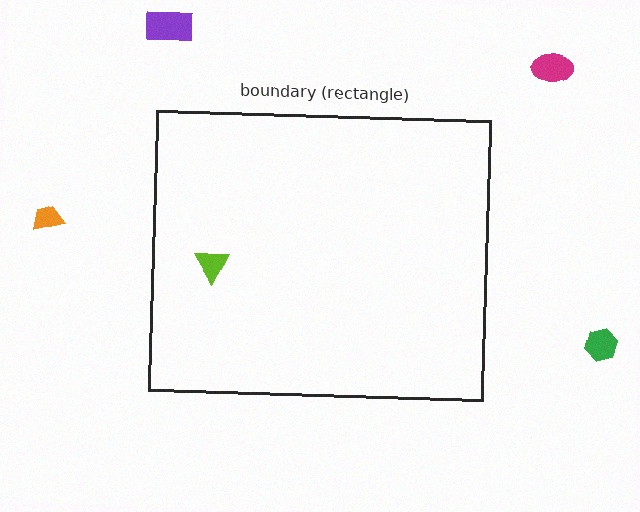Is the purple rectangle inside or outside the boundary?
Outside.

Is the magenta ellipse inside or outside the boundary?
Outside.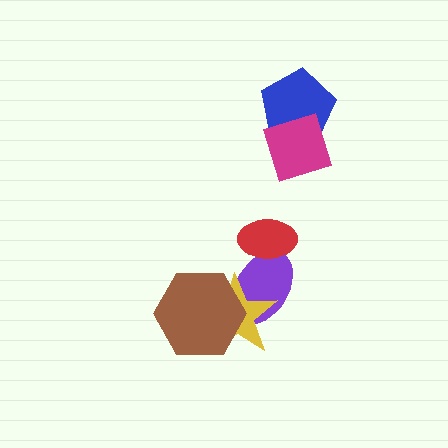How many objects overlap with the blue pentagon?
1 object overlaps with the blue pentagon.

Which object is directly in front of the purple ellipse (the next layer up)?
The yellow star is directly in front of the purple ellipse.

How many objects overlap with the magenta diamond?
1 object overlaps with the magenta diamond.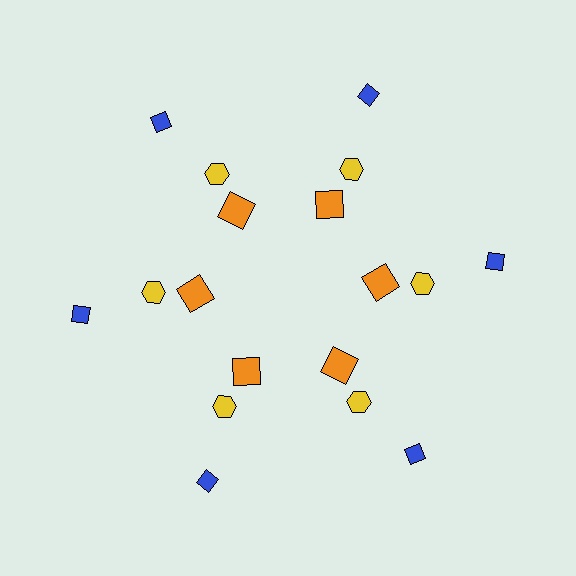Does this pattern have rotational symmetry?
Yes, this pattern has 6-fold rotational symmetry. It looks the same after rotating 60 degrees around the center.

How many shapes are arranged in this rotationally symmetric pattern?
There are 18 shapes, arranged in 6 groups of 3.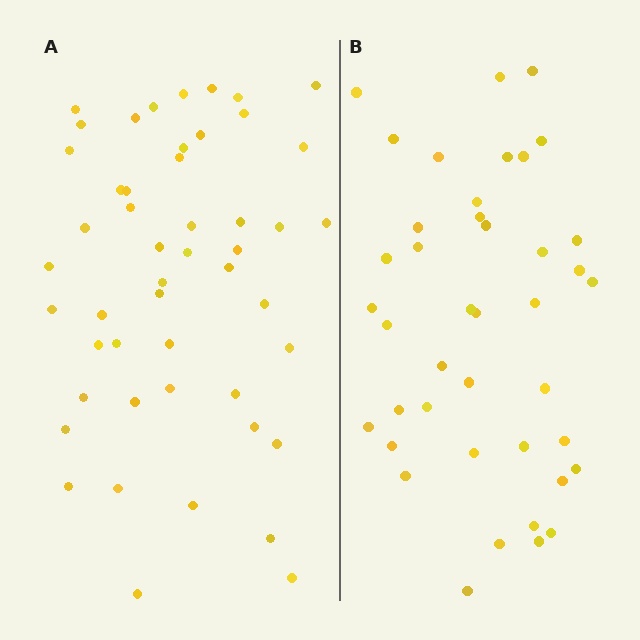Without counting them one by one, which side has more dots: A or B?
Region A (the left region) has more dots.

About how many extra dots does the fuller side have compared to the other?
Region A has roughly 8 or so more dots than region B.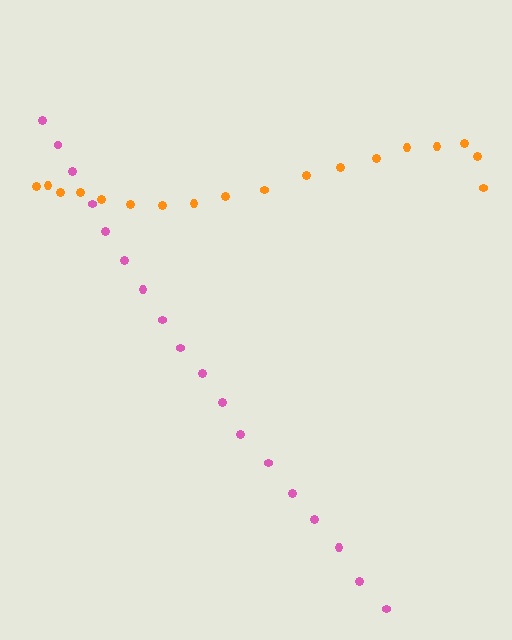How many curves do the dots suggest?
There are 2 distinct paths.